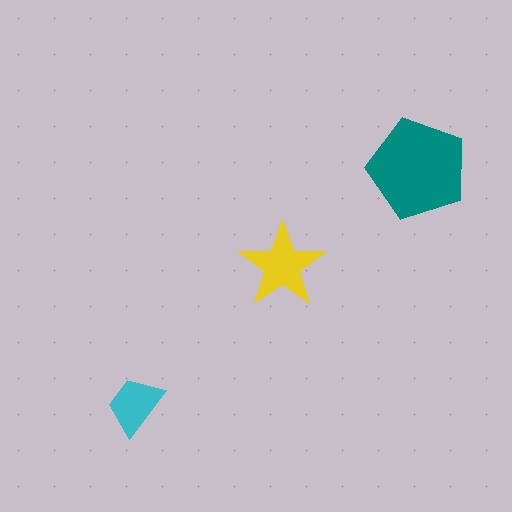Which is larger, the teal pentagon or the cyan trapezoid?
The teal pentagon.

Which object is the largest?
The teal pentagon.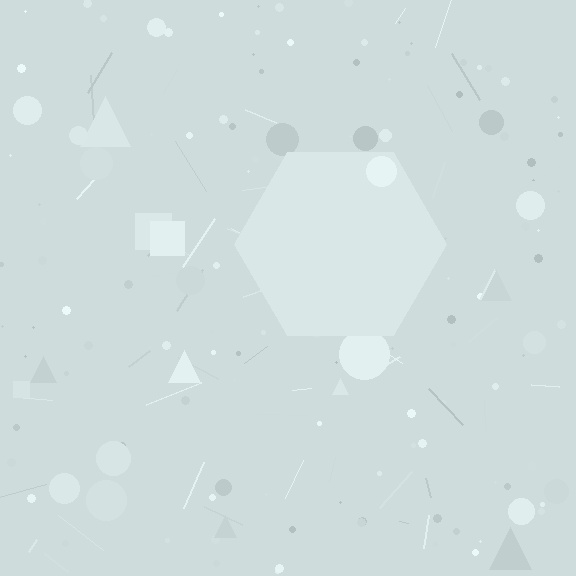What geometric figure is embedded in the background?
A hexagon is embedded in the background.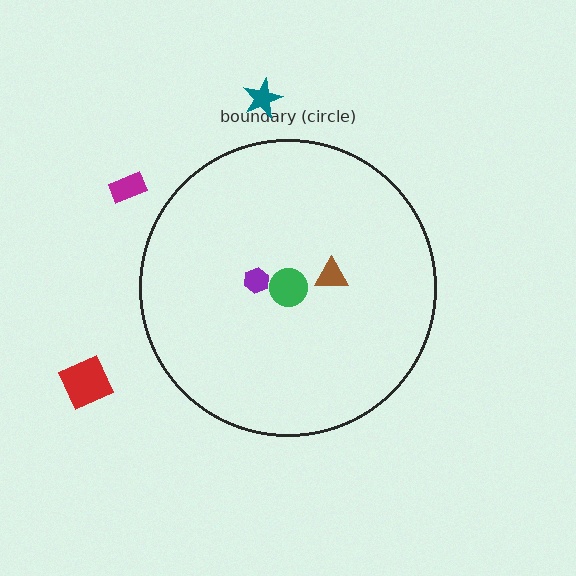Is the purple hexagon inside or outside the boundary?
Inside.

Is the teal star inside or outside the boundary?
Outside.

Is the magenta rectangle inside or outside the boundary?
Outside.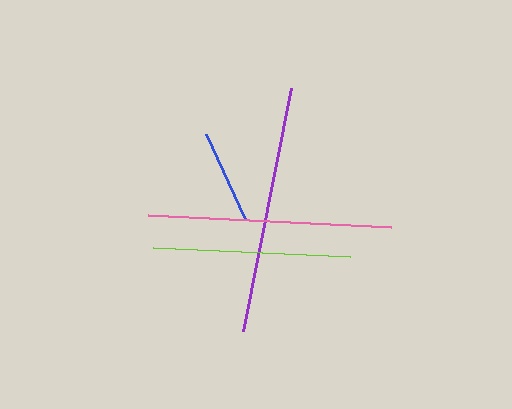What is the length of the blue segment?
The blue segment is approximately 93 pixels long.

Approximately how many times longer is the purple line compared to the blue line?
The purple line is approximately 2.7 times the length of the blue line.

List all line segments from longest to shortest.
From longest to shortest: purple, pink, lime, blue.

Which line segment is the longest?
The purple line is the longest at approximately 248 pixels.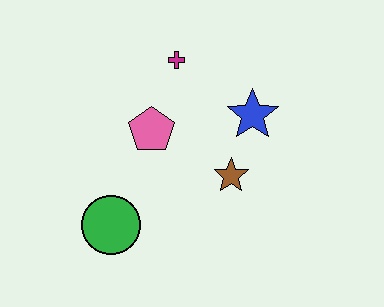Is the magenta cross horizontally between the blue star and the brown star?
No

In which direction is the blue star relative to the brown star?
The blue star is above the brown star.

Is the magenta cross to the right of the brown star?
No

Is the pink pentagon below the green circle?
No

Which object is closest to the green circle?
The pink pentagon is closest to the green circle.